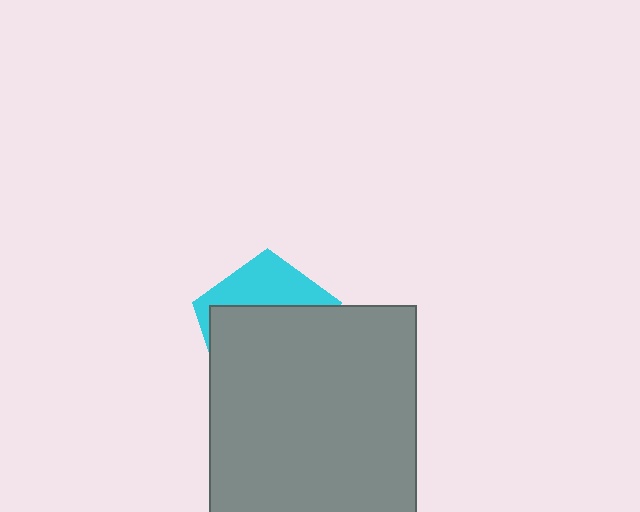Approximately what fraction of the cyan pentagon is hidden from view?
Roughly 66% of the cyan pentagon is hidden behind the gray rectangle.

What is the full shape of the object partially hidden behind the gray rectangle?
The partially hidden object is a cyan pentagon.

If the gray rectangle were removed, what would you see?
You would see the complete cyan pentagon.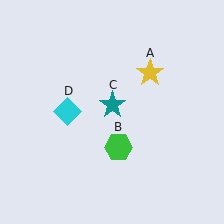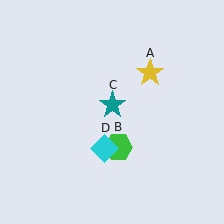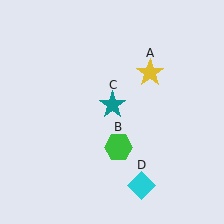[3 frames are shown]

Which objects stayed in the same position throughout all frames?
Yellow star (object A) and green hexagon (object B) and teal star (object C) remained stationary.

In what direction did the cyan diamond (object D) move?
The cyan diamond (object D) moved down and to the right.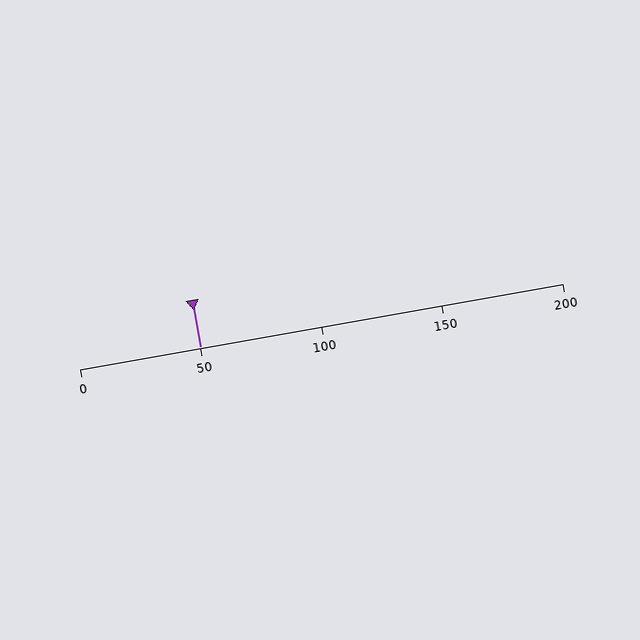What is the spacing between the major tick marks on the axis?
The major ticks are spaced 50 apart.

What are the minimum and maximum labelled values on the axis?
The axis runs from 0 to 200.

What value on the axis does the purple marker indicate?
The marker indicates approximately 50.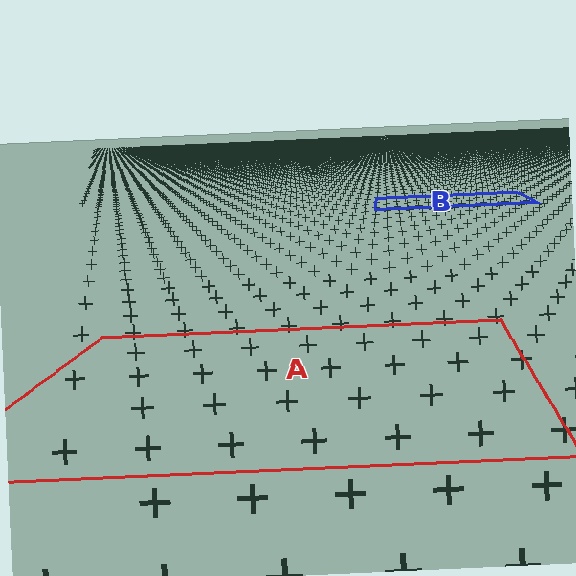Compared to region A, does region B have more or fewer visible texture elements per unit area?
Region B has more texture elements per unit area — they are packed more densely because it is farther away.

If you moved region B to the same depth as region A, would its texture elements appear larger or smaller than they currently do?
They would appear larger. At a closer depth, the same texture elements are projected at a bigger on-screen size.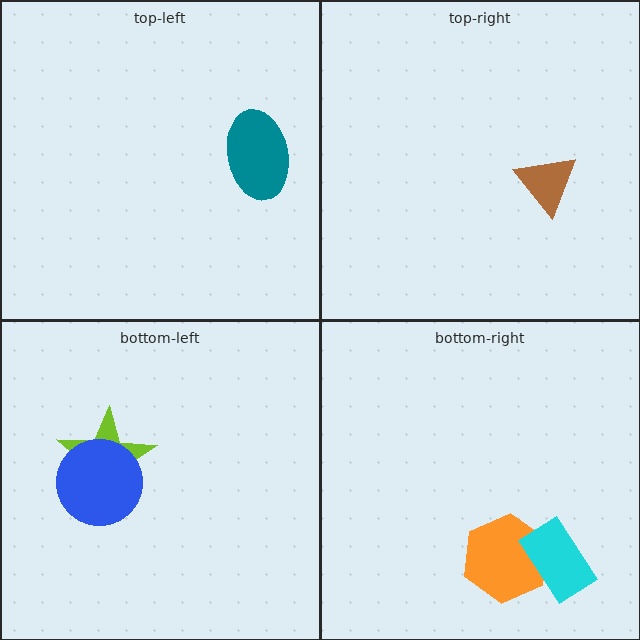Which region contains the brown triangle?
The top-right region.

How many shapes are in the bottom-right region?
2.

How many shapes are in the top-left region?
1.